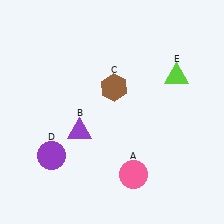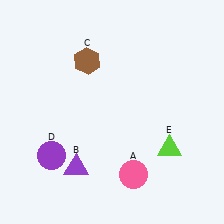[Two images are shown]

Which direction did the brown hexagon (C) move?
The brown hexagon (C) moved left.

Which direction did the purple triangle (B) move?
The purple triangle (B) moved down.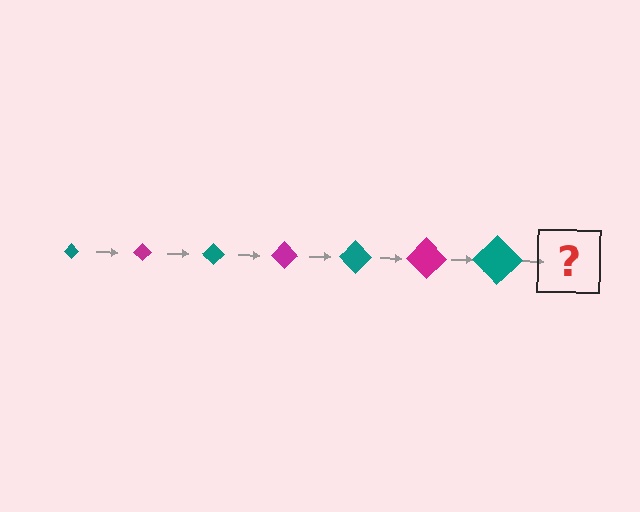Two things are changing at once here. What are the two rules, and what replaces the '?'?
The two rules are that the diamond grows larger each step and the color cycles through teal and magenta. The '?' should be a magenta diamond, larger than the previous one.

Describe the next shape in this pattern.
It should be a magenta diamond, larger than the previous one.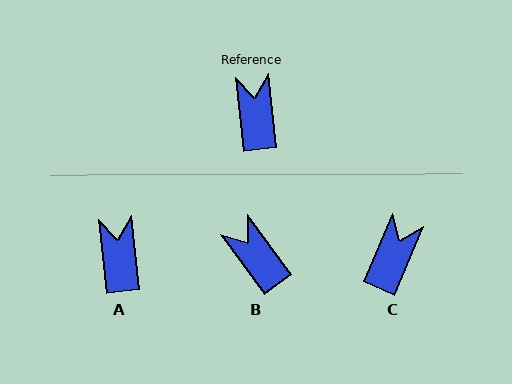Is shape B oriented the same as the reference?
No, it is off by about 29 degrees.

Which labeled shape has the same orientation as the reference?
A.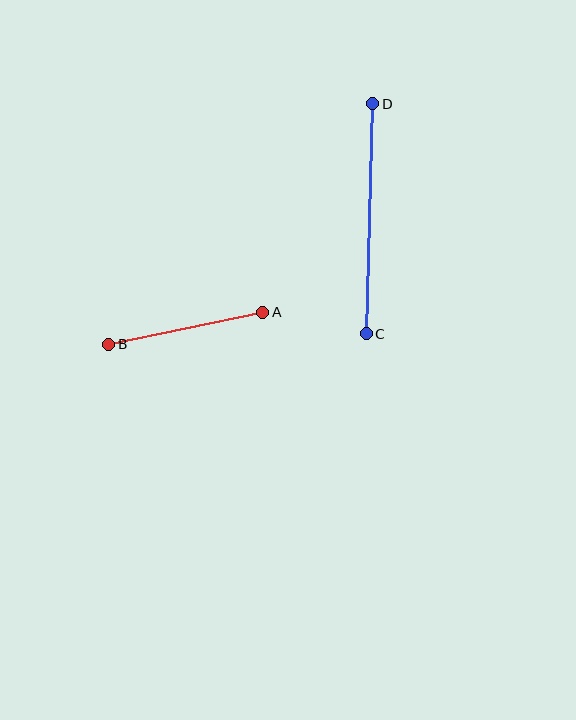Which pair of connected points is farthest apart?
Points C and D are farthest apart.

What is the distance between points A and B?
The distance is approximately 158 pixels.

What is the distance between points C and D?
The distance is approximately 230 pixels.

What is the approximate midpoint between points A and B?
The midpoint is at approximately (186, 328) pixels.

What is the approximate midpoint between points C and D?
The midpoint is at approximately (370, 219) pixels.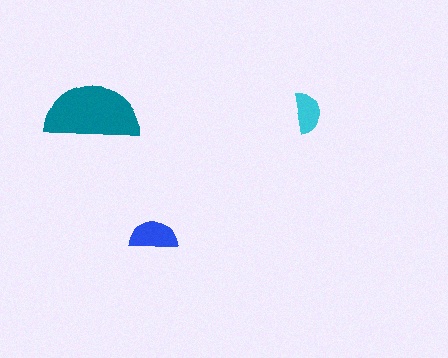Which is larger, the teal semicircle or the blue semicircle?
The teal one.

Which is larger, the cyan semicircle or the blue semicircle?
The blue one.